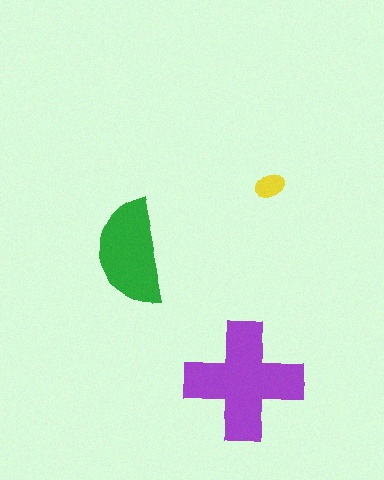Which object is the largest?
The purple cross.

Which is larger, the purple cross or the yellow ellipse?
The purple cross.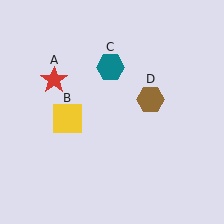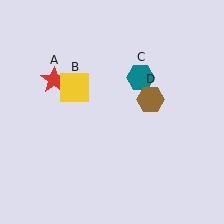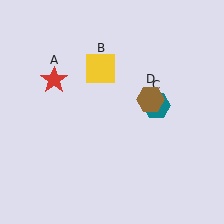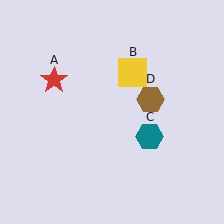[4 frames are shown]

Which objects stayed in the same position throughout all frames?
Red star (object A) and brown hexagon (object D) remained stationary.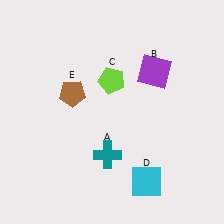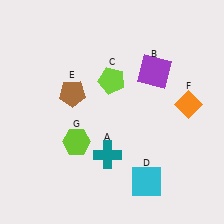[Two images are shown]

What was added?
An orange diamond (F), a lime hexagon (G) were added in Image 2.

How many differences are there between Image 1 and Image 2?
There are 2 differences between the two images.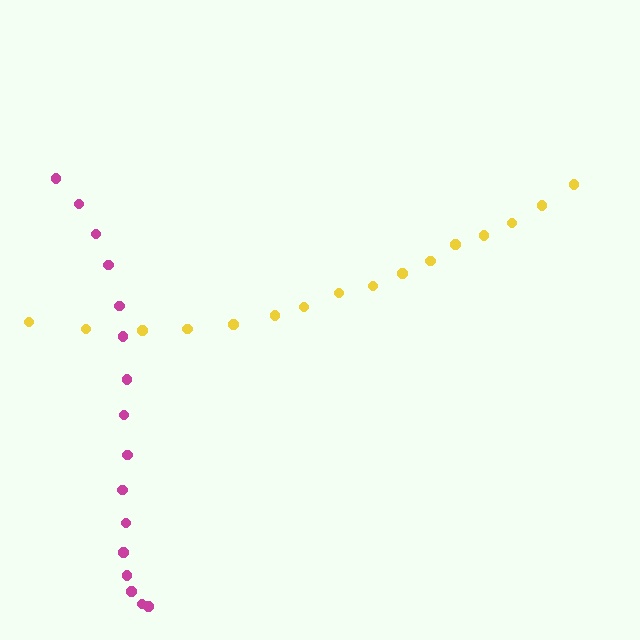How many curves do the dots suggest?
There are 2 distinct paths.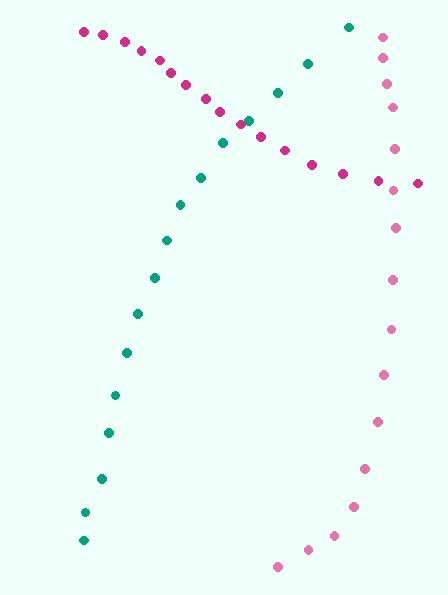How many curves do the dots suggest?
There are 3 distinct paths.